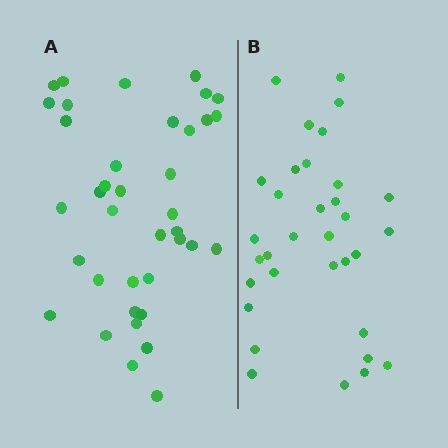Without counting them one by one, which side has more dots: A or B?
Region A (the left region) has more dots.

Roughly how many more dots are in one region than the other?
Region A has about 5 more dots than region B.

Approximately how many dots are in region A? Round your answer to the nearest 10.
About 40 dots. (The exact count is 38, which rounds to 40.)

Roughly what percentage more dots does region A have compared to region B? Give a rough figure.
About 15% more.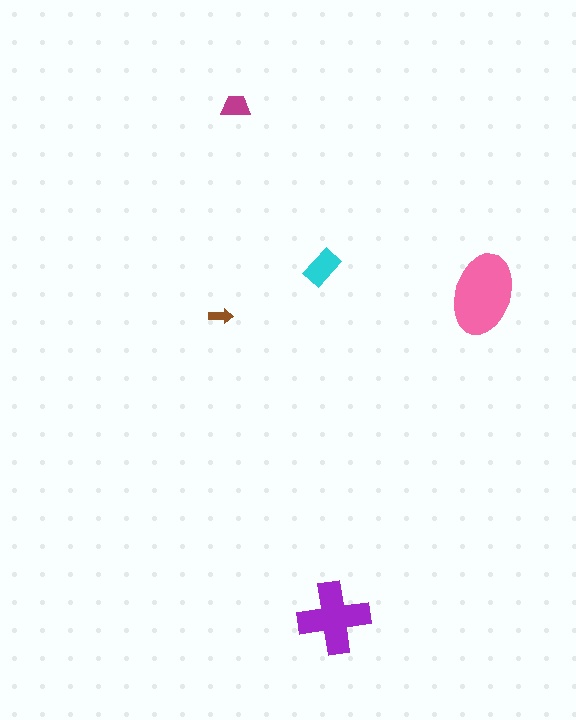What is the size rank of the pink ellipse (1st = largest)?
1st.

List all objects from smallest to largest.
The brown arrow, the magenta trapezoid, the cyan rectangle, the purple cross, the pink ellipse.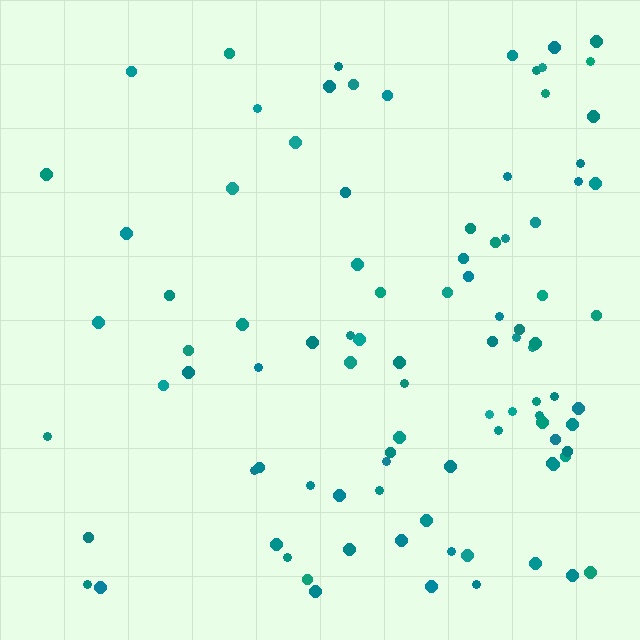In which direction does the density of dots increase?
From left to right, with the right side densest.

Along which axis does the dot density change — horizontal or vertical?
Horizontal.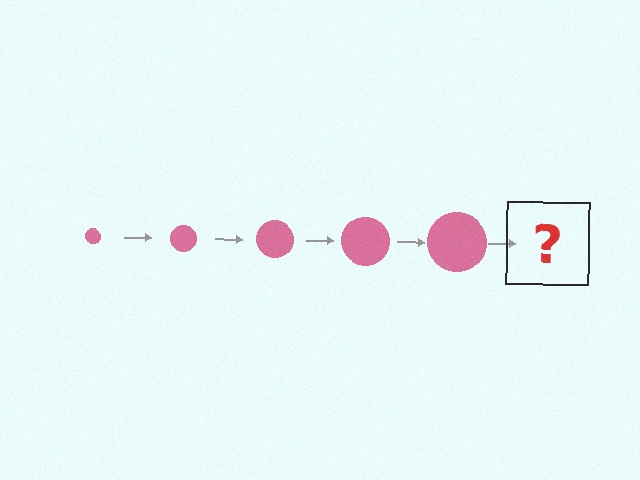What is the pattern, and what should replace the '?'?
The pattern is that the circle gets progressively larger each step. The '?' should be a pink circle, larger than the previous one.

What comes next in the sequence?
The next element should be a pink circle, larger than the previous one.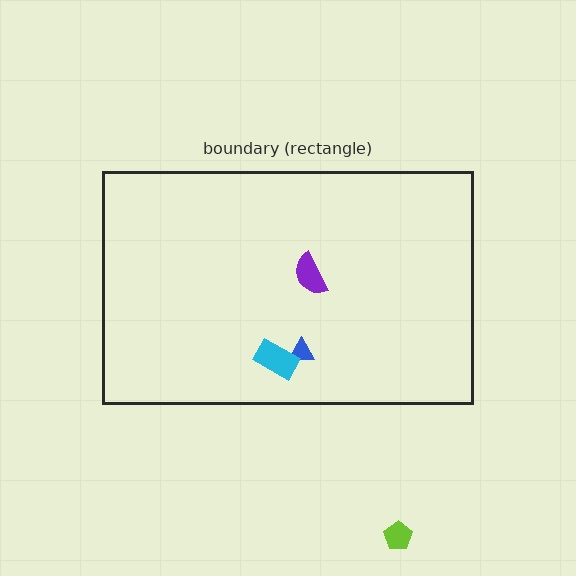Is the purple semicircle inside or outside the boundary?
Inside.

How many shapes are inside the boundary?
3 inside, 1 outside.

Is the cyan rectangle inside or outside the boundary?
Inside.